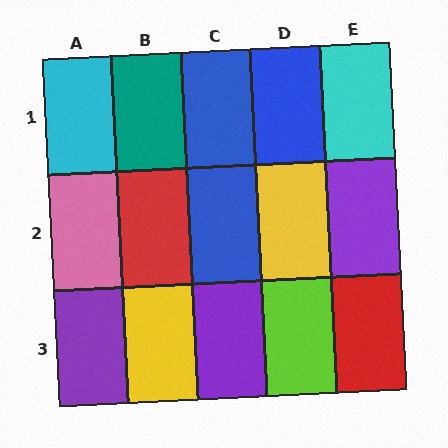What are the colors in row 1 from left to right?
Cyan, teal, blue, blue, cyan.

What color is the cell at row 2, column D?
Yellow.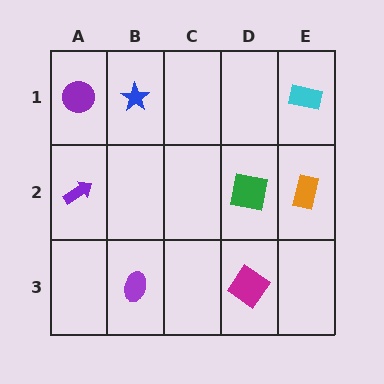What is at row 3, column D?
A magenta diamond.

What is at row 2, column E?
An orange rectangle.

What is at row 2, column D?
A green square.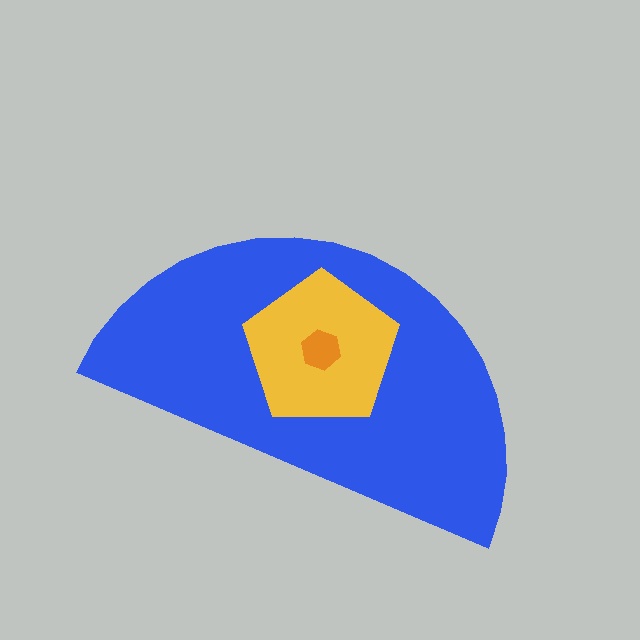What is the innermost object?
The orange hexagon.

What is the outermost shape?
The blue semicircle.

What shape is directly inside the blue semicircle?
The yellow pentagon.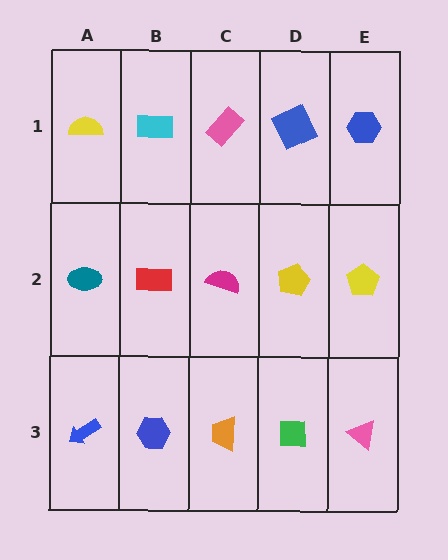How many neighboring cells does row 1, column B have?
3.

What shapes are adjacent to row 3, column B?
A red rectangle (row 2, column B), a blue arrow (row 3, column A), an orange trapezoid (row 3, column C).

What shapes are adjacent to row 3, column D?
A yellow pentagon (row 2, column D), an orange trapezoid (row 3, column C), a pink triangle (row 3, column E).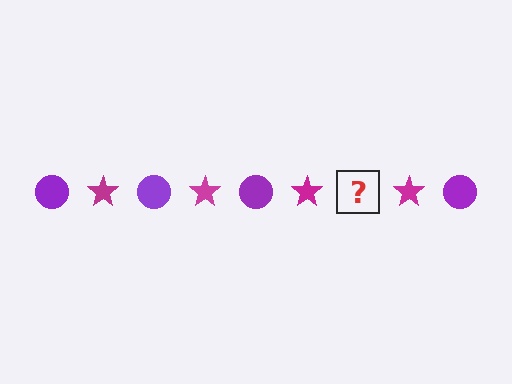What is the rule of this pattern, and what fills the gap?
The rule is that the pattern alternates between purple circle and magenta star. The gap should be filled with a purple circle.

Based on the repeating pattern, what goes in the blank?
The blank should be a purple circle.